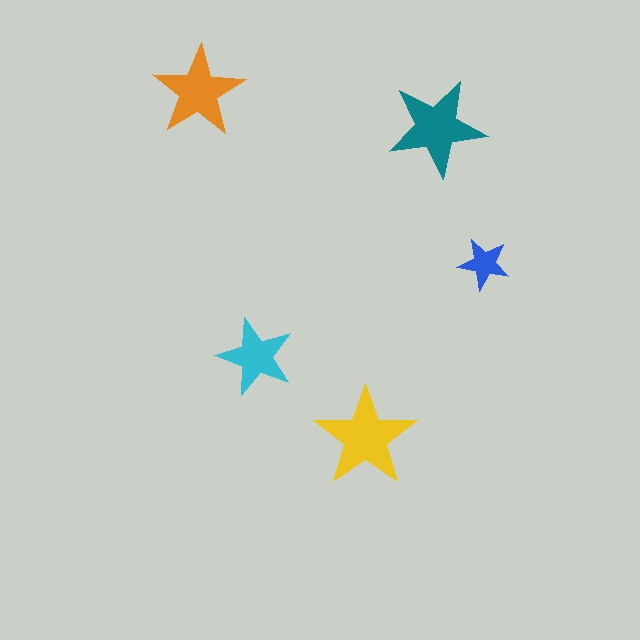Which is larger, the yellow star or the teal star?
The yellow one.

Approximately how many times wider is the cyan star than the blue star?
About 1.5 times wider.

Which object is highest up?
The orange star is topmost.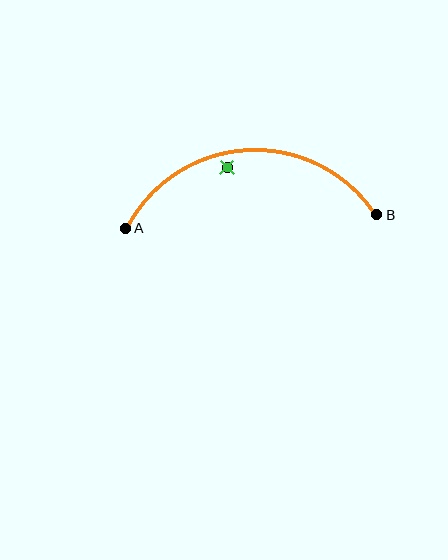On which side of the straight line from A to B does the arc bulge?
The arc bulges above the straight line connecting A and B.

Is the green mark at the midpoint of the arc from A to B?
No — the green mark does not lie on the arc at all. It sits slightly inside the curve.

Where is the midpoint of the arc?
The arc midpoint is the point on the curve farthest from the straight line joining A and B. It sits above that line.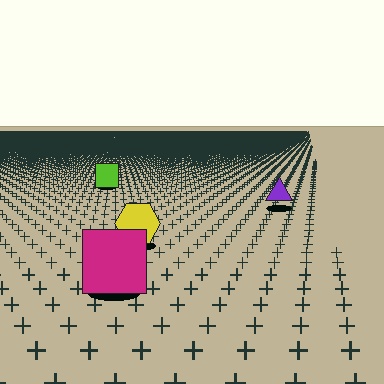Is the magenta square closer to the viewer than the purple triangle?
Yes. The magenta square is closer — you can tell from the texture gradient: the ground texture is coarser near it.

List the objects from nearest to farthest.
From nearest to farthest: the magenta square, the yellow hexagon, the purple triangle, the lime square.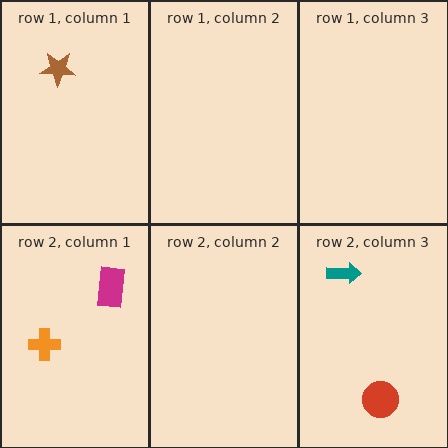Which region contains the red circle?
The row 2, column 3 region.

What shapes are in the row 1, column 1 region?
The brown star.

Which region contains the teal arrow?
The row 2, column 3 region.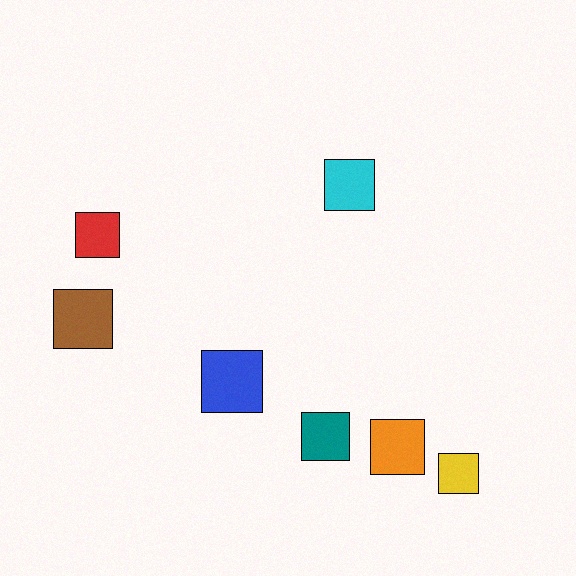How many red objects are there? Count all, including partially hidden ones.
There is 1 red object.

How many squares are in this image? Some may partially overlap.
There are 7 squares.